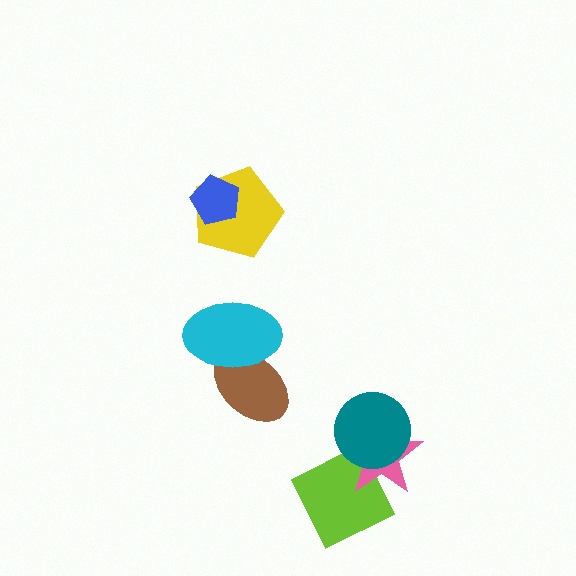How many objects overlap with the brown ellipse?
1 object overlaps with the brown ellipse.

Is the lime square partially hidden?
Yes, it is partially covered by another shape.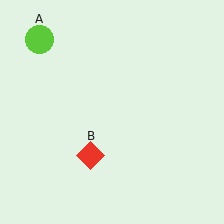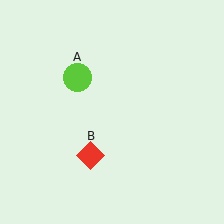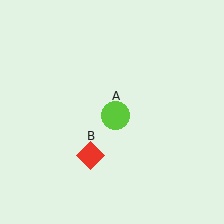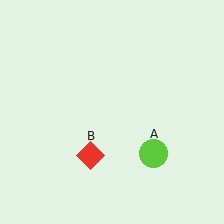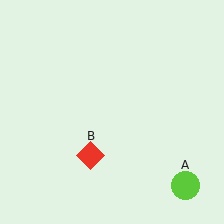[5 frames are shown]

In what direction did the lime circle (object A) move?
The lime circle (object A) moved down and to the right.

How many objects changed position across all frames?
1 object changed position: lime circle (object A).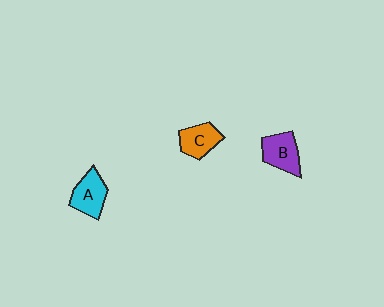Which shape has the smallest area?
Shape C (orange).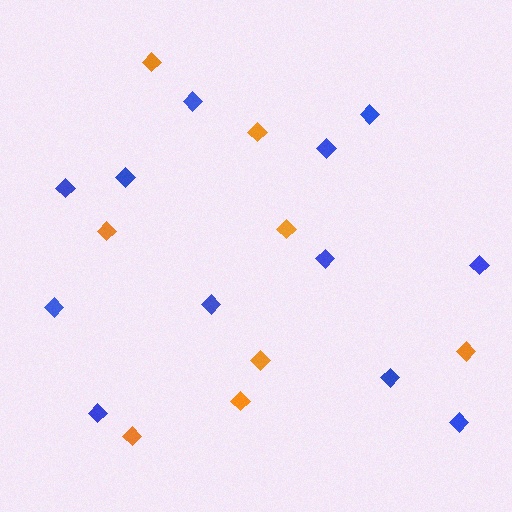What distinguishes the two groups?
There are 2 groups: one group of blue diamonds (12) and one group of orange diamonds (8).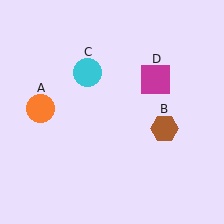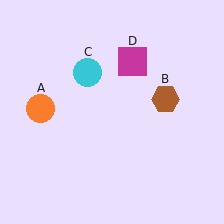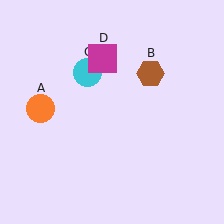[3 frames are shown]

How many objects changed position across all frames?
2 objects changed position: brown hexagon (object B), magenta square (object D).